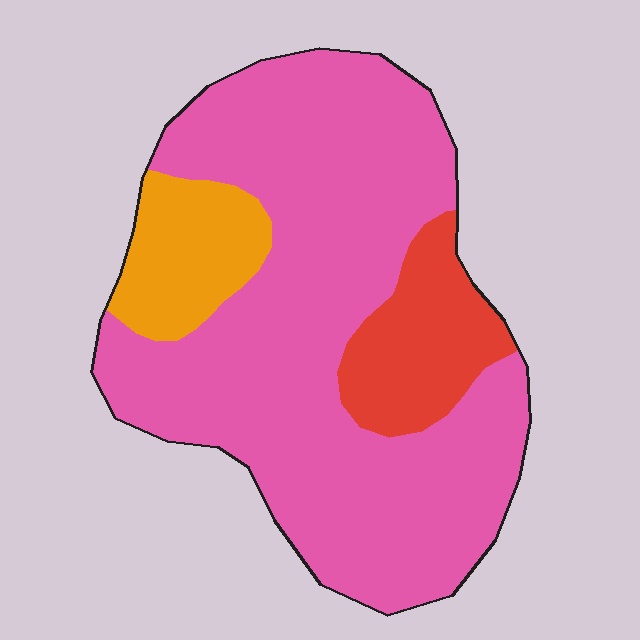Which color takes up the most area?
Pink, at roughly 75%.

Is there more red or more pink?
Pink.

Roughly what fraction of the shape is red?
Red covers roughly 15% of the shape.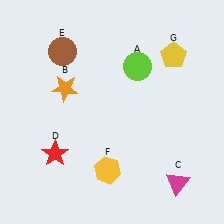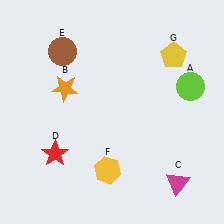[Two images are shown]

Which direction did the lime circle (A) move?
The lime circle (A) moved right.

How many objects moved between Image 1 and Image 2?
1 object moved between the two images.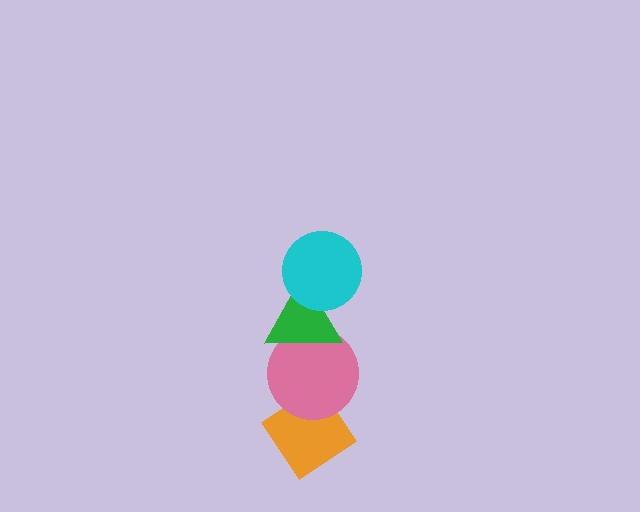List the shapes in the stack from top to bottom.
From top to bottom: the cyan circle, the green triangle, the pink circle, the orange diamond.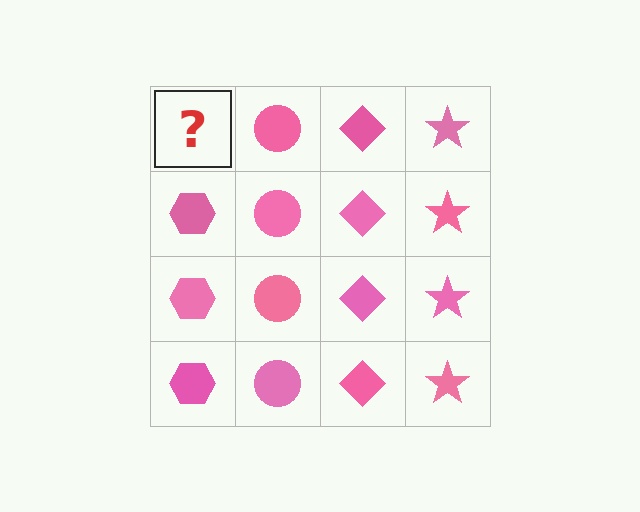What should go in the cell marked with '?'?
The missing cell should contain a pink hexagon.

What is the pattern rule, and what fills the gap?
The rule is that each column has a consistent shape. The gap should be filled with a pink hexagon.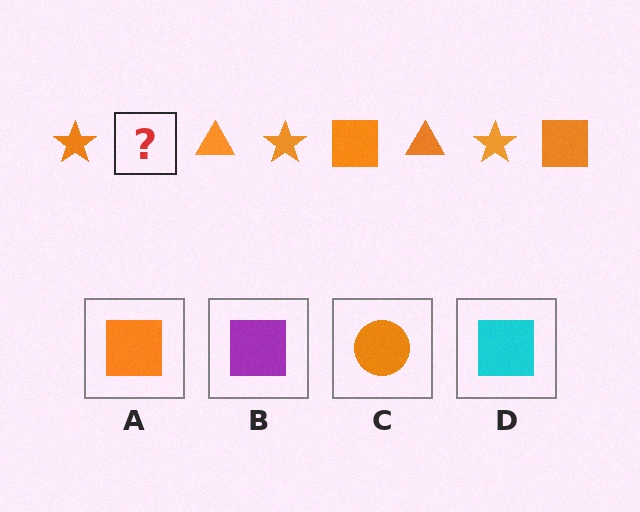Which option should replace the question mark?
Option A.